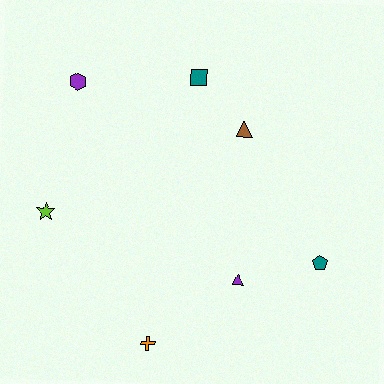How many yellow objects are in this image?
There are no yellow objects.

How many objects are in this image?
There are 7 objects.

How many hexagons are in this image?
There is 1 hexagon.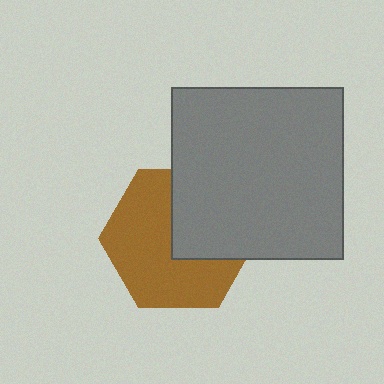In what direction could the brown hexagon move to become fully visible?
The brown hexagon could move toward the lower-left. That would shift it out from behind the gray square entirely.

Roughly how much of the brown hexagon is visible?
About half of it is visible (roughly 62%).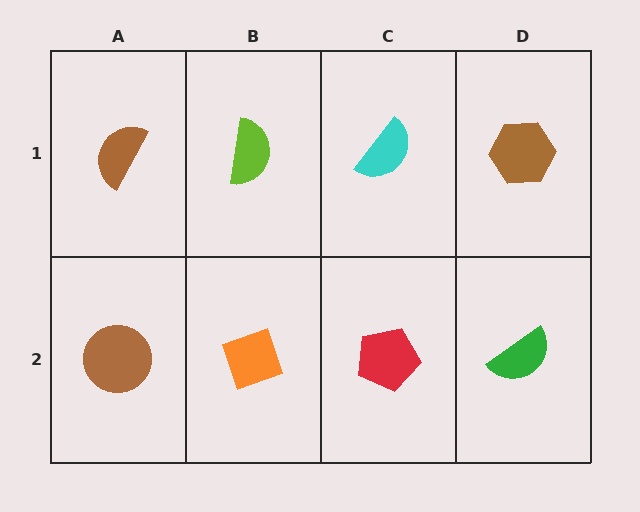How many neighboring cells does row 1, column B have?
3.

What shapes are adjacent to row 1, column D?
A green semicircle (row 2, column D), a cyan semicircle (row 1, column C).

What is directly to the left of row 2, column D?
A red pentagon.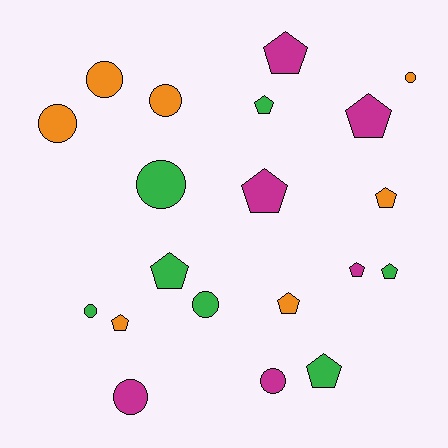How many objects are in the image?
There are 20 objects.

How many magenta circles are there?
There are 2 magenta circles.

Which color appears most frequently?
Green, with 7 objects.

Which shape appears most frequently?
Pentagon, with 11 objects.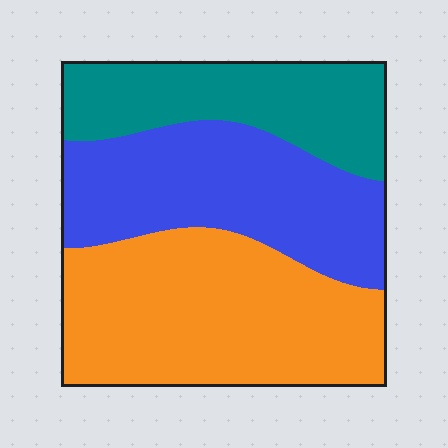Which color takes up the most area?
Orange, at roughly 40%.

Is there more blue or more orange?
Orange.